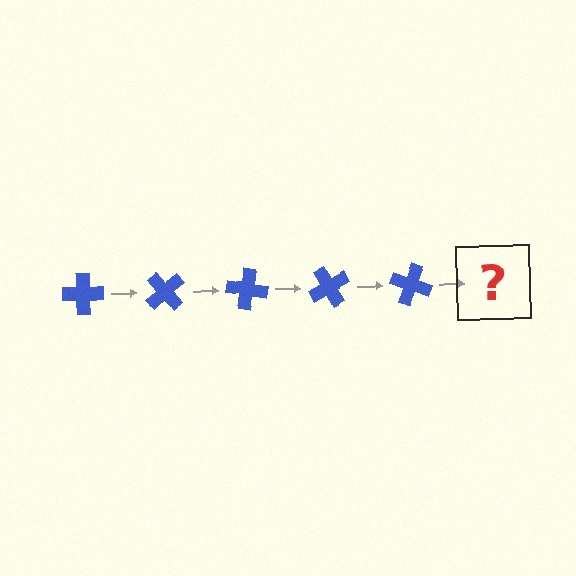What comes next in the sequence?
The next element should be a blue cross rotated 250 degrees.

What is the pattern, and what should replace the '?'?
The pattern is that the cross rotates 50 degrees each step. The '?' should be a blue cross rotated 250 degrees.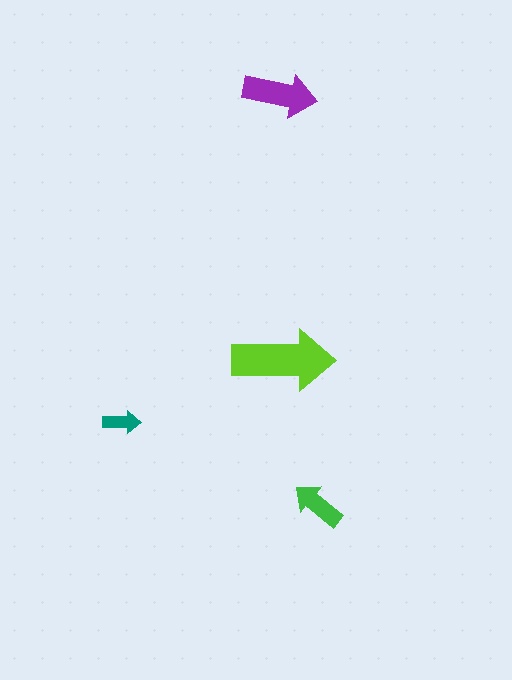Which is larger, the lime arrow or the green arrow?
The lime one.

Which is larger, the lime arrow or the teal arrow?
The lime one.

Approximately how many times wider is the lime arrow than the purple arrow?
About 1.5 times wider.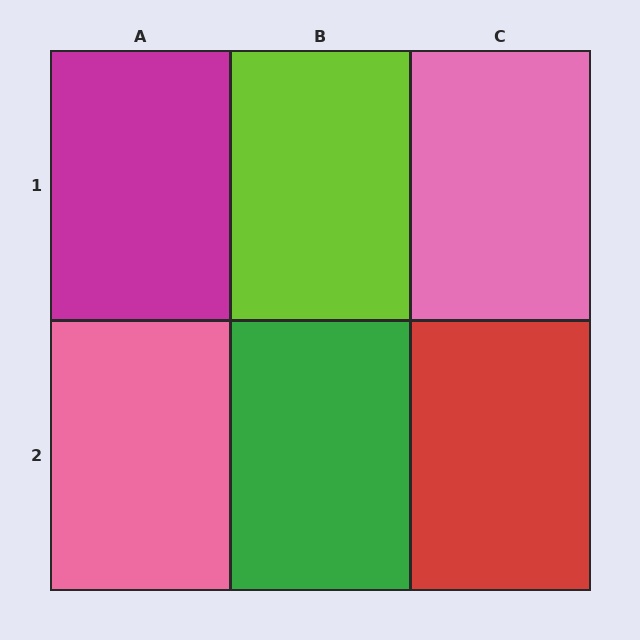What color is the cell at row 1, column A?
Magenta.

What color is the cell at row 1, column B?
Lime.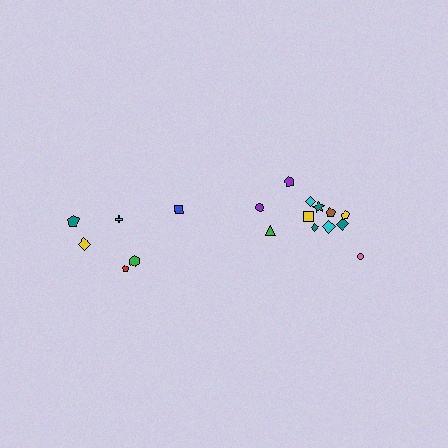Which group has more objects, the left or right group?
The right group.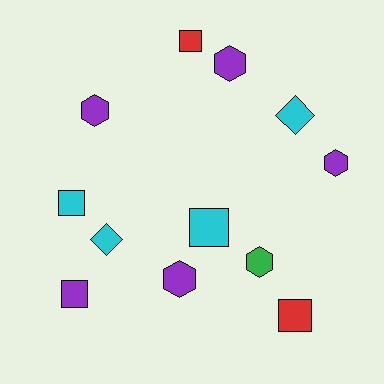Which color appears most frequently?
Purple, with 5 objects.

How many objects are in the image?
There are 12 objects.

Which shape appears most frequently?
Hexagon, with 5 objects.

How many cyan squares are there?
There are 2 cyan squares.